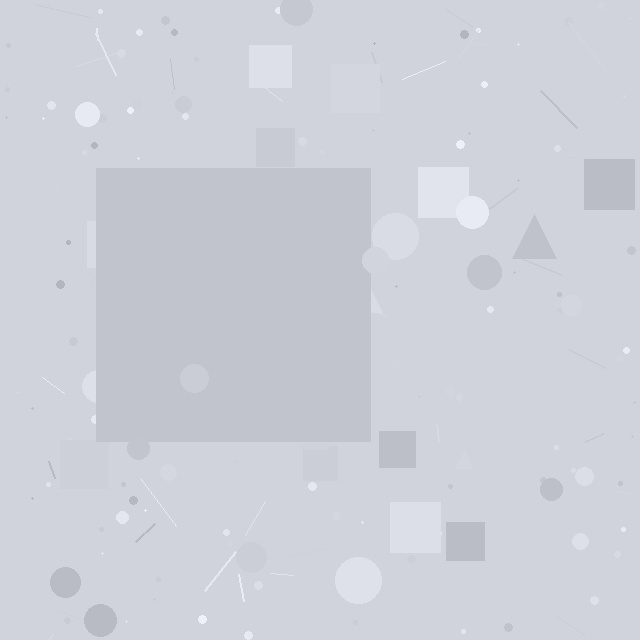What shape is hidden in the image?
A square is hidden in the image.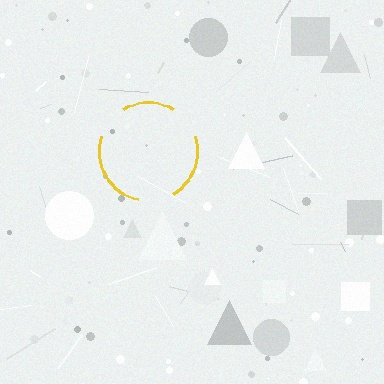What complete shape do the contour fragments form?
The contour fragments form a circle.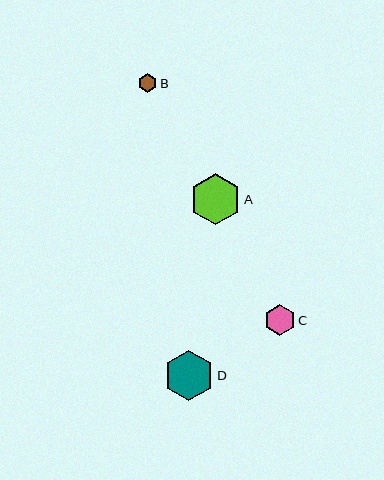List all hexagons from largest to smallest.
From largest to smallest: A, D, C, B.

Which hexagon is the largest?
Hexagon A is the largest with a size of approximately 51 pixels.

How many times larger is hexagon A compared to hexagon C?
Hexagon A is approximately 1.7 times the size of hexagon C.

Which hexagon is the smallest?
Hexagon B is the smallest with a size of approximately 19 pixels.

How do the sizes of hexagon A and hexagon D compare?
Hexagon A and hexagon D are approximately the same size.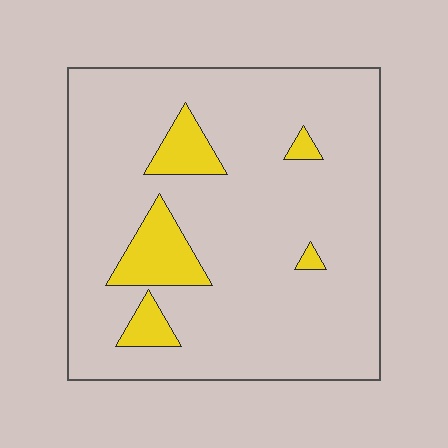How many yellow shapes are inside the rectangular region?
5.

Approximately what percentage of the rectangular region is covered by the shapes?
Approximately 10%.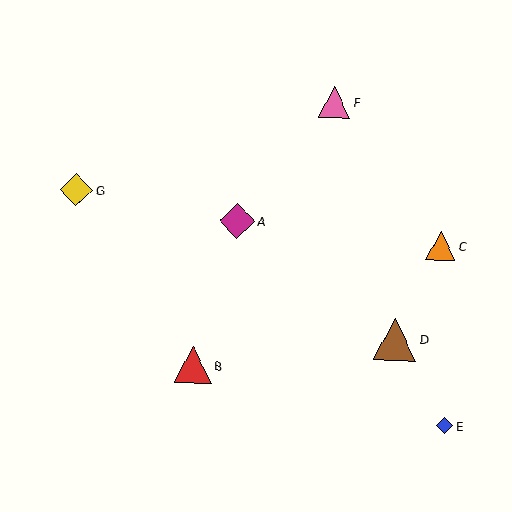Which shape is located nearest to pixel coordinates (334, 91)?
The pink triangle (labeled F) at (334, 102) is nearest to that location.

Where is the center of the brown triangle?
The center of the brown triangle is at (395, 339).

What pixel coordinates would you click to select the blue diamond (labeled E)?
Click at (445, 426) to select the blue diamond E.